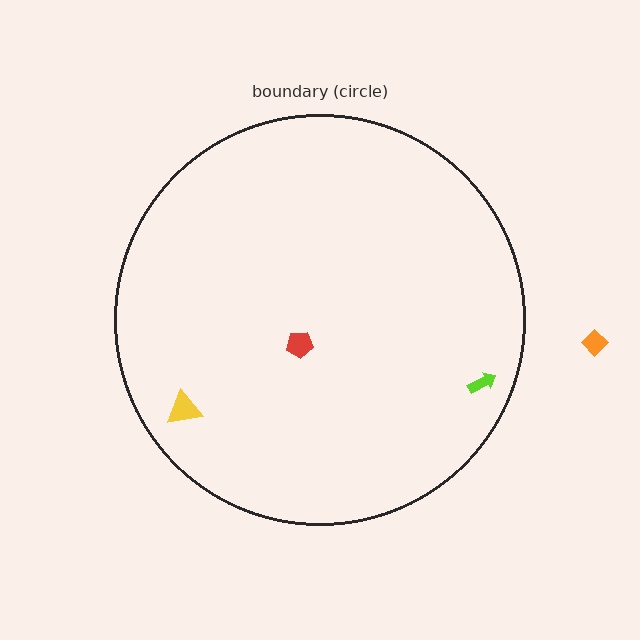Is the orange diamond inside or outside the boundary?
Outside.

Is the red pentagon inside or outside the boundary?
Inside.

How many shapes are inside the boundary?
3 inside, 1 outside.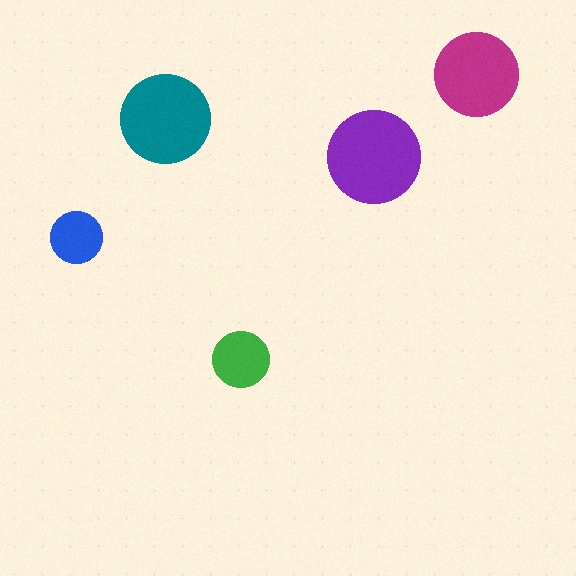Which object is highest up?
The magenta circle is topmost.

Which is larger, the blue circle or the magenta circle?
The magenta one.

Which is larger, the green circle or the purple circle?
The purple one.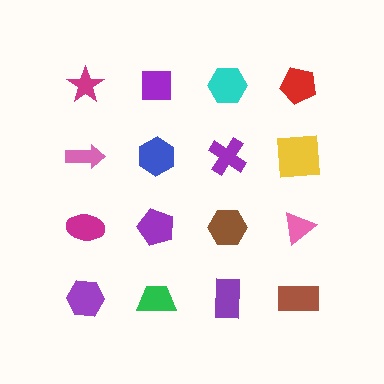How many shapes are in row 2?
4 shapes.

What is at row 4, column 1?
A purple hexagon.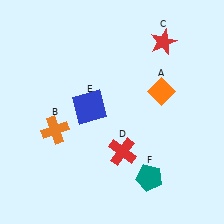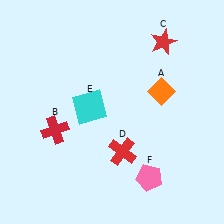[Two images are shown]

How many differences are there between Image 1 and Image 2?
There are 3 differences between the two images.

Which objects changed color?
B changed from orange to red. E changed from blue to cyan. F changed from teal to pink.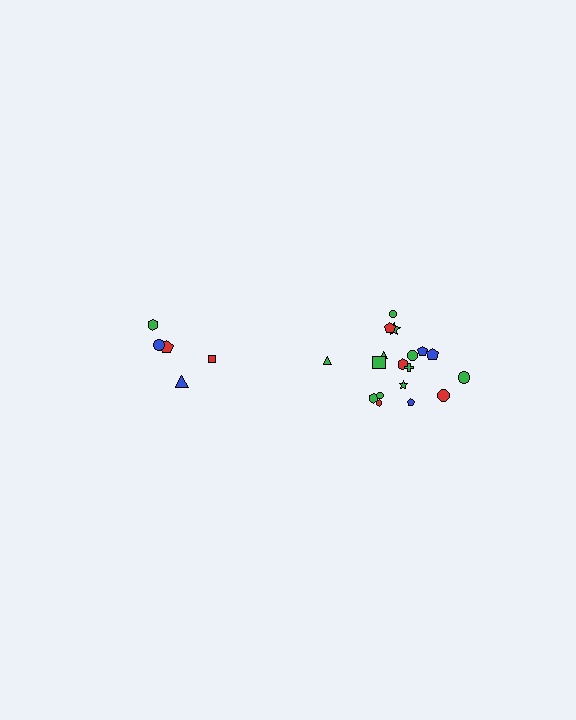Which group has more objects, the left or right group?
The right group.